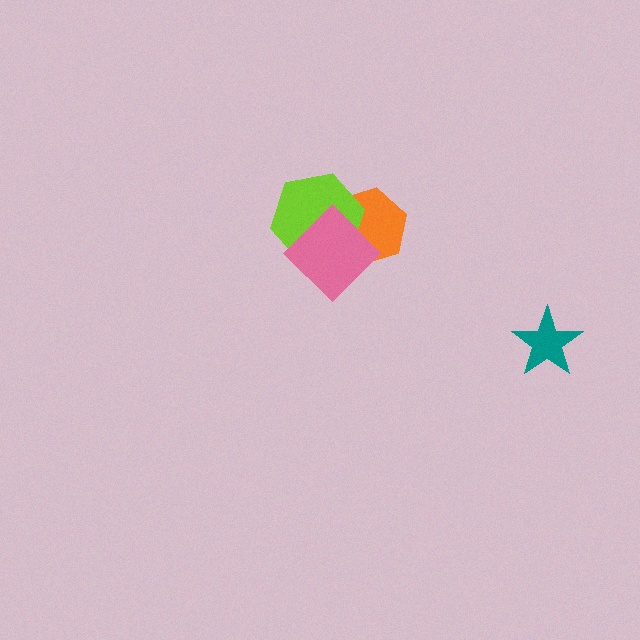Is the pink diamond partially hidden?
No, no other shape covers it.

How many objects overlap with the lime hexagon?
2 objects overlap with the lime hexagon.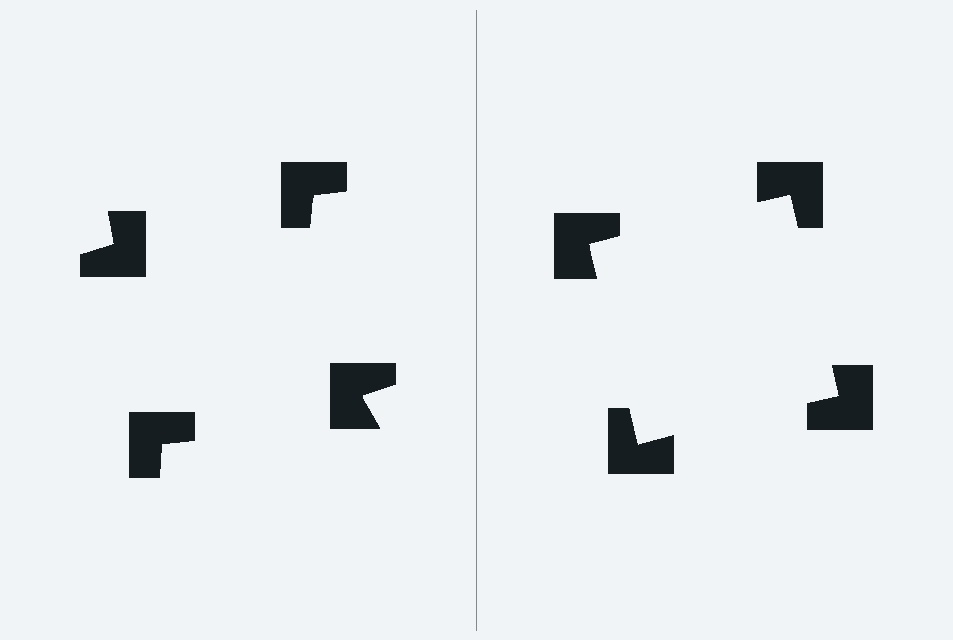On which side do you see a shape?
An illusory square appears on the right side. On the left side the wedge cuts are rotated, so no coherent shape forms.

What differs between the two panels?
The notched squares are positioned identically on both sides; only the wedge orientations differ. On the right they align to a square; on the left they are misaligned.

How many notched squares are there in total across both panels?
8 — 4 on each side.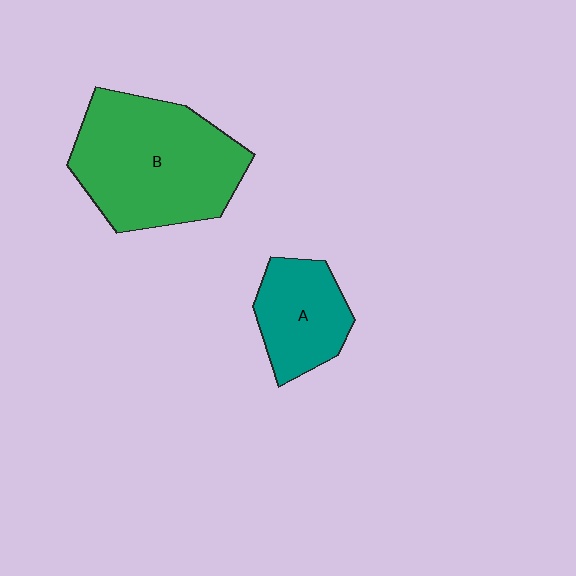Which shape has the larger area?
Shape B (green).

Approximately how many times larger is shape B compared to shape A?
Approximately 2.0 times.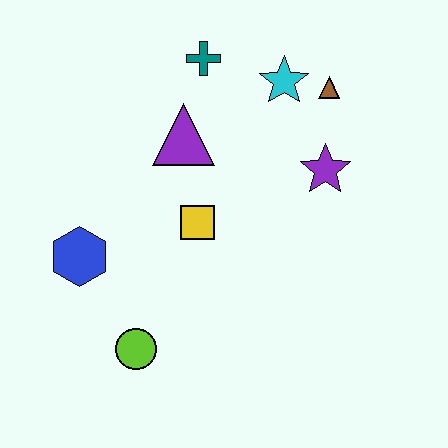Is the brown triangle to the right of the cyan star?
Yes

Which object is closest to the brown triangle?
The cyan star is closest to the brown triangle.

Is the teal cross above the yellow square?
Yes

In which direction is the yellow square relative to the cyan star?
The yellow square is below the cyan star.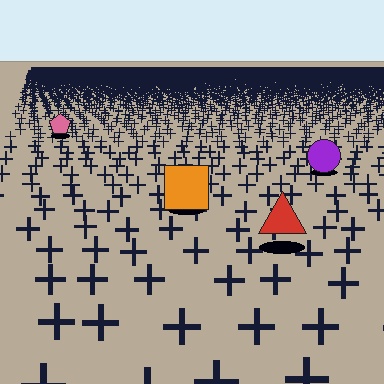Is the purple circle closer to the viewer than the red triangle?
No. The red triangle is closer — you can tell from the texture gradient: the ground texture is coarser near it.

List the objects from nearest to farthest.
From nearest to farthest: the red triangle, the orange square, the purple circle, the pink pentagon.